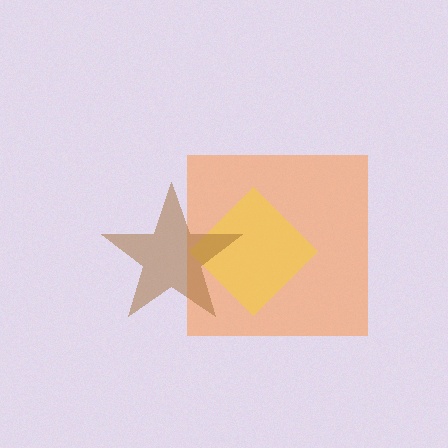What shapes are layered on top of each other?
The layered shapes are: an orange square, a yellow diamond, a brown star.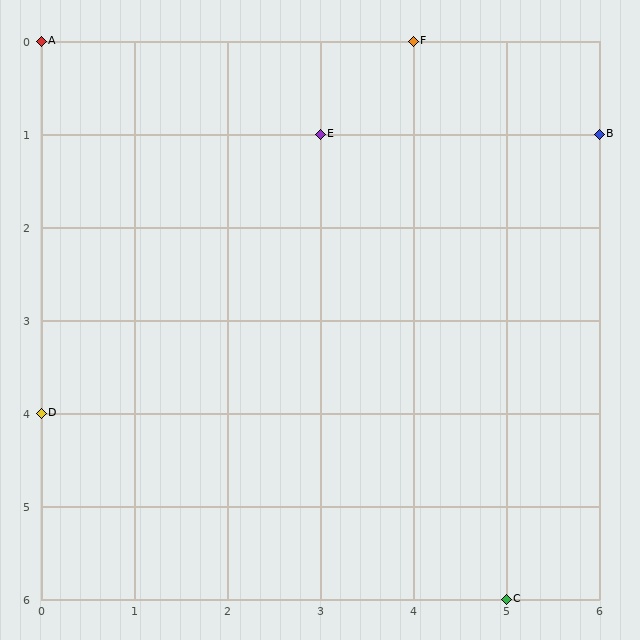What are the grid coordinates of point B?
Point B is at grid coordinates (6, 1).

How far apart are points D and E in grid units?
Points D and E are 3 columns and 3 rows apart (about 4.2 grid units diagonally).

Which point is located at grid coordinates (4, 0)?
Point F is at (4, 0).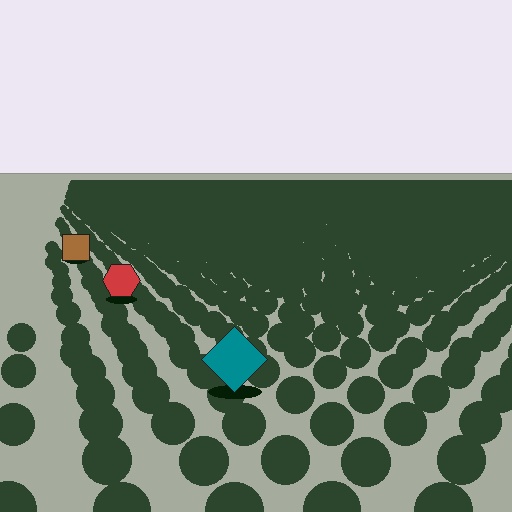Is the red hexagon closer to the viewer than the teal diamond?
No. The teal diamond is closer — you can tell from the texture gradient: the ground texture is coarser near it.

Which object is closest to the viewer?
The teal diamond is closest. The texture marks near it are larger and more spread out.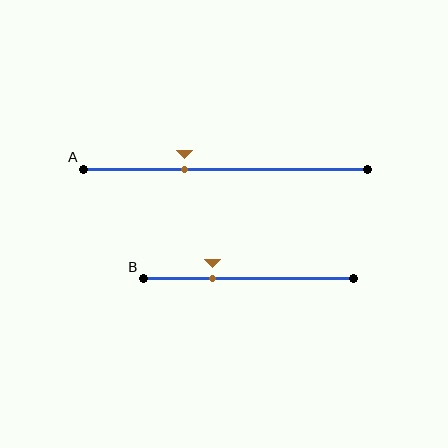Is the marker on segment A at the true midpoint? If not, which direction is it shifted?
No, the marker on segment A is shifted to the left by about 14% of the segment length.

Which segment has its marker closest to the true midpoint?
Segment A has its marker closest to the true midpoint.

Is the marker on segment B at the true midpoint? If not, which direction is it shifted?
No, the marker on segment B is shifted to the left by about 17% of the segment length.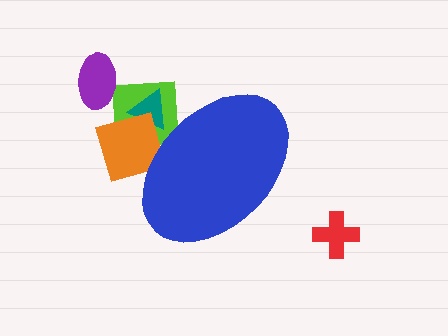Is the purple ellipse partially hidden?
No, the purple ellipse is fully visible.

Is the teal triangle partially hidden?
Yes, the teal triangle is partially hidden behind the blue ellipse.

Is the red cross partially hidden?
No, the red cross is fully visible.